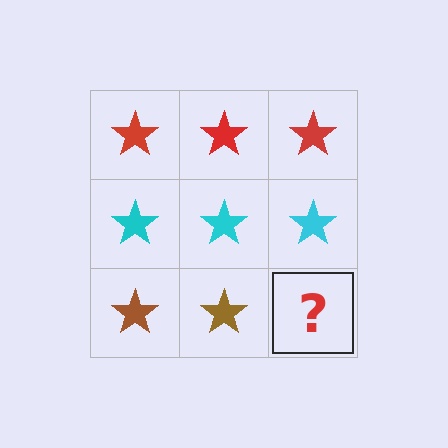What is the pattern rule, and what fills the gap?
The rule is that each row has a consistent color. The gap should be filled with a brown star.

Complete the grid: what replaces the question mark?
The question mark should be replaced with a brown star.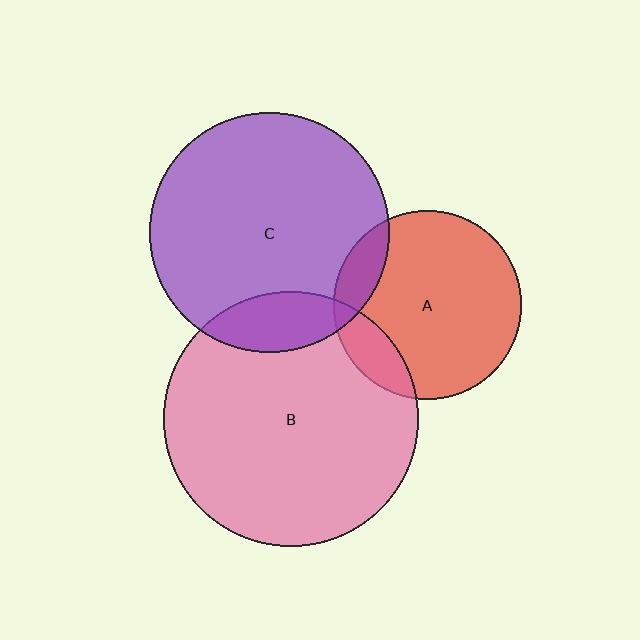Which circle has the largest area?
Circle B (pink).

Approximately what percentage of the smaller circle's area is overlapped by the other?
Approximately 15%.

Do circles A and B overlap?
Yes.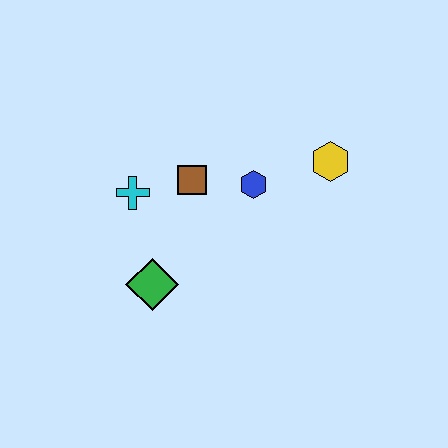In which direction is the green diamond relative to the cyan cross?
The green diamond is below the cyan cross.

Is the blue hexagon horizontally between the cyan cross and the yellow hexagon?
Yes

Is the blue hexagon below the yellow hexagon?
Yes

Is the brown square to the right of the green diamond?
Yes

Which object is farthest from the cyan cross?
The yellow hexagon is farthest from the cyan cross.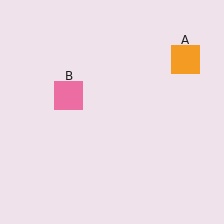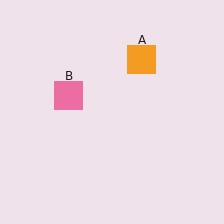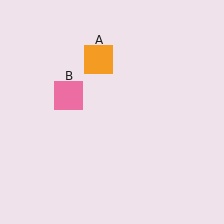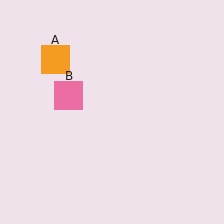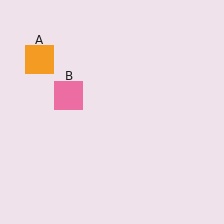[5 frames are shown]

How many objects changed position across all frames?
1 object changed position: orange square (object A).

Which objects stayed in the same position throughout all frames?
Pink square (object B) remained stationary.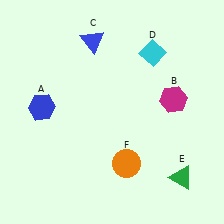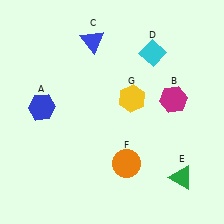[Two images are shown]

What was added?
A yellow hexagon (G) was added in Image 2.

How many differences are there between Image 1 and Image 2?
There is 1 difference between the two images.